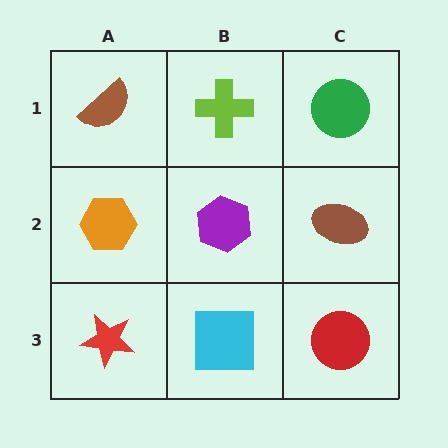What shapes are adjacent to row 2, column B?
A lime cross (row 1, column B), a cyan square (row 3, column B), an orange hexagon (row 2, column A), a brown ellipse (row 2, column C).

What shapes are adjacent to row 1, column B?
A purple hexagon (row 2, column B), a brown semicircle (row 1, column A), a green circle (row 1, column C).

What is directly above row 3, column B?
A purple hexagon.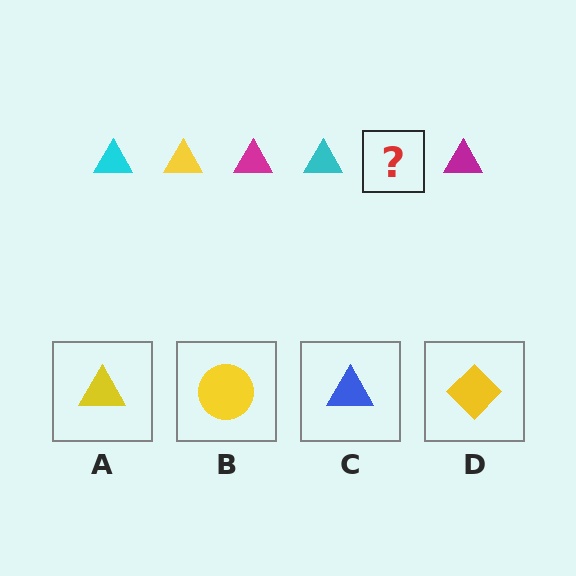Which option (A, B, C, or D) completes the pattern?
A.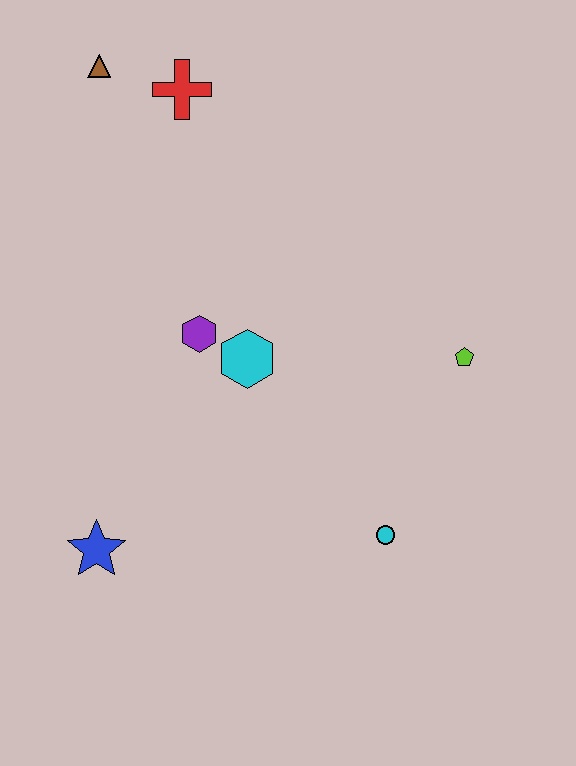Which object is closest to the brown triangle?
The red cross is closest to the brown triangle.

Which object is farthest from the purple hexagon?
The brown triangle is farthest from the purple hexagon.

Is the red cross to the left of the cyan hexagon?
Yes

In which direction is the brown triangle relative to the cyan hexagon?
The brown triangle is above the cyan hexagon.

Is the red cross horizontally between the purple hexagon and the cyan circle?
No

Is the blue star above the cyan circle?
No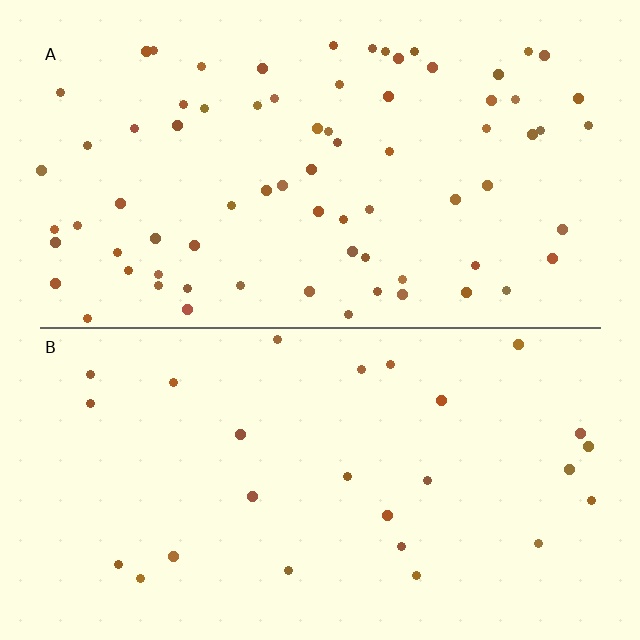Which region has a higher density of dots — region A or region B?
A (the top).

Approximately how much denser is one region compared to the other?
Approximately 2.8× — region A over region B.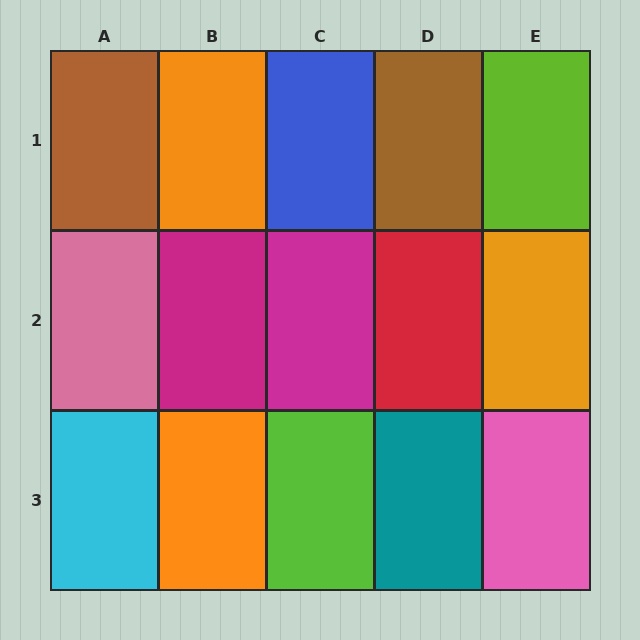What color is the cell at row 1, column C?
Blue.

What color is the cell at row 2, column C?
Magenta.